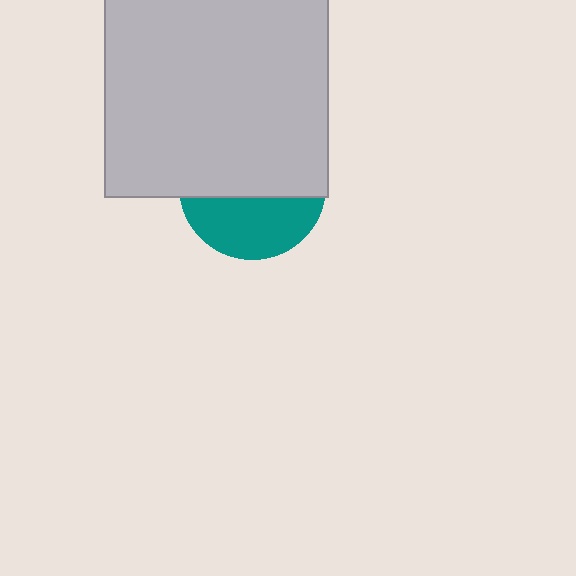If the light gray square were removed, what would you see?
You would see the complete teal circle.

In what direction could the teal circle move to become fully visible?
The teal circle could move down. That would shift it out from behind the light gray square entirely.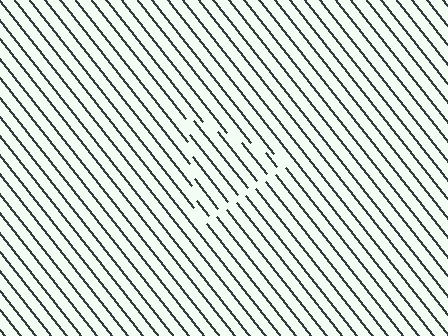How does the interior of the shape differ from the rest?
The interior of the shape contains the same grating, shifted by half a period — the contour is defined by the phase discontinuity where line-ends from the inner and outer gratings abut.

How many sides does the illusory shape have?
3 sides — the line-ends trace a triangle.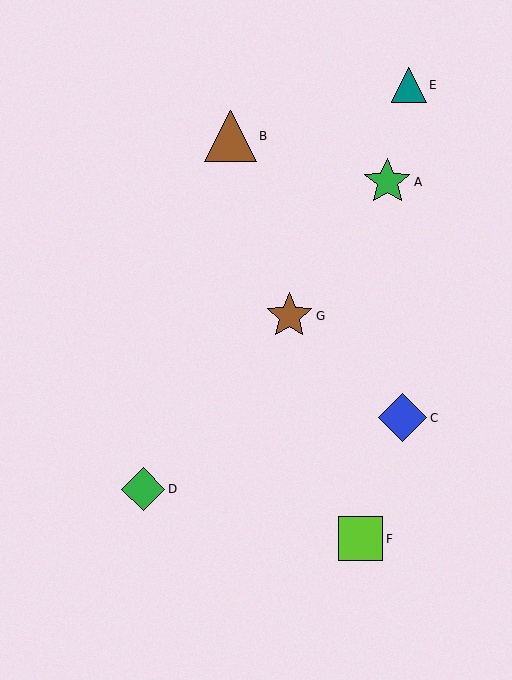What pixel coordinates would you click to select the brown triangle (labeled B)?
Click at (230, 136) to select the brown triangle B.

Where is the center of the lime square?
The center of the lime square is at (361, 539).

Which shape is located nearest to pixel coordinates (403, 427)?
The blue diamond (labeled C) at (403, 418) is nearest to that location.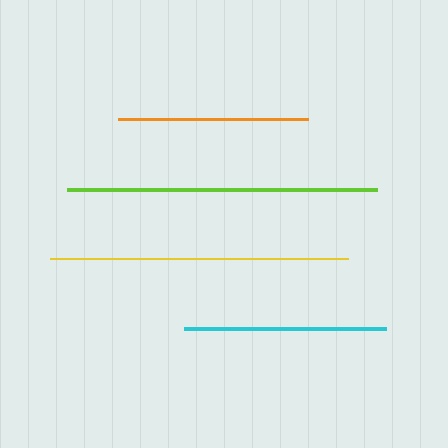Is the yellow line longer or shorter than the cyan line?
The yellow line is longer than the cyan line.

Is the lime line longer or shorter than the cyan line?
The lime line is longer than the cyan line.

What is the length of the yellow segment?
The yellow segment is approximately 298 pixels long.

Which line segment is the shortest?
The orange line is the shortest at approximately 190 pixels.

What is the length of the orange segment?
The orange segment is approximately 190 pixels long.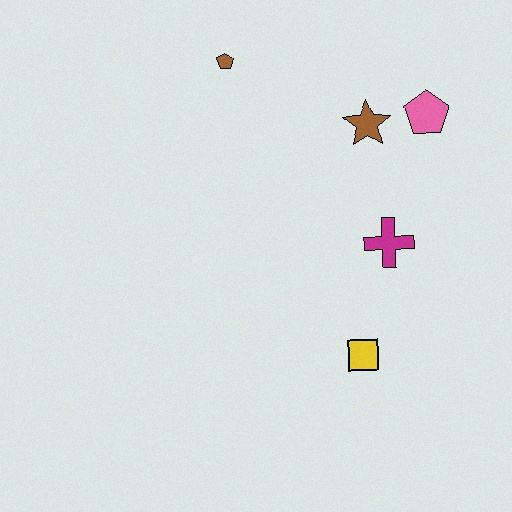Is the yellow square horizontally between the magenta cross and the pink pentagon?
No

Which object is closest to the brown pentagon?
The brown star is closest to the brown pentagon.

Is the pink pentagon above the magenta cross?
Yes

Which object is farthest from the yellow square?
The brown pentagon is farthest from the yellow square.